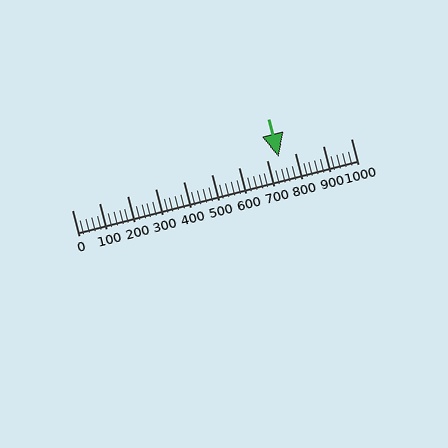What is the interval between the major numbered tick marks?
The major tick marks are spaced 100 units apart.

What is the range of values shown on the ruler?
The ruler shows values from 0 to 1000.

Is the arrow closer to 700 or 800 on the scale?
The arrow is closer to 700.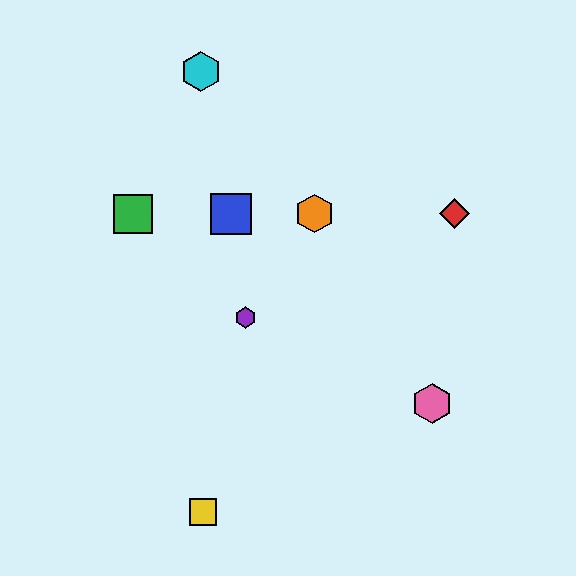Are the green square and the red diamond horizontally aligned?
Yes, both are at y≈214.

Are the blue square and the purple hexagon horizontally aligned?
No, the blue square is at y≈214 and the purple hexagon is at y≈317.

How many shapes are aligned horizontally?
4 shapes (the red diamond, the blue square, the green square, the orange hexagon) are aligned horizontally.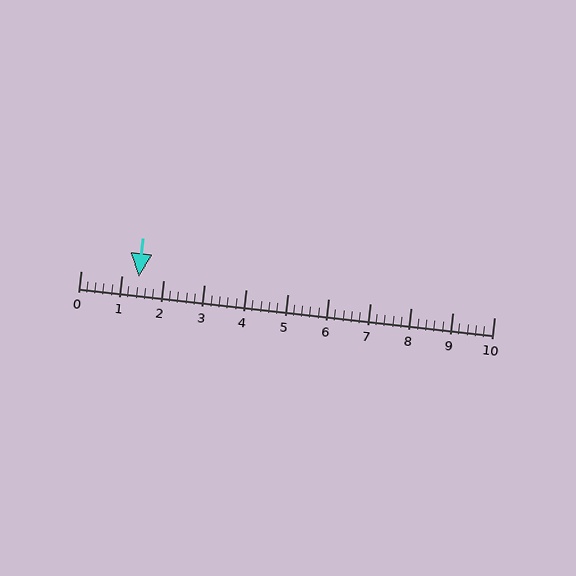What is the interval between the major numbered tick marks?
The major tick marks are spaced 1 units apart.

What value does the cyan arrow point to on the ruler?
The cyan arrow points to approximately 1.4.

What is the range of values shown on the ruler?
The ruler shows values from 0 to 10.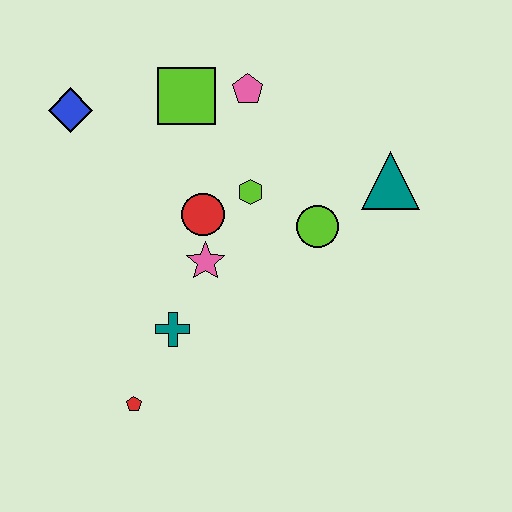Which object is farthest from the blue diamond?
The teal triangle is farthest from the blue diamond.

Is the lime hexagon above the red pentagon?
Yes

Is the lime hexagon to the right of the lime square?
Yes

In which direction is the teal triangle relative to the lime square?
The teal triangle is to the right of the lime square.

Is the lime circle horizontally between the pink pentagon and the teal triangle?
Yes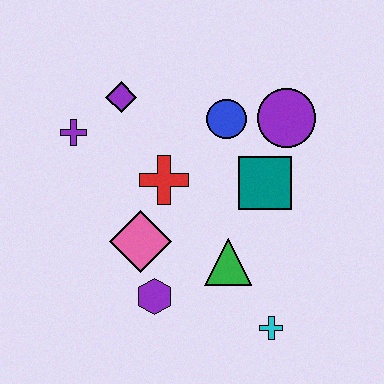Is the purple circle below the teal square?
No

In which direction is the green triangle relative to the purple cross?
The green triangle is to the right of the purple cross.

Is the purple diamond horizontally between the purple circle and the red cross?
No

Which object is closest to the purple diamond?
The purple cross is closest to the purple diamond.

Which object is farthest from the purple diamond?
The cyan cross is farthest from the purple diamond.